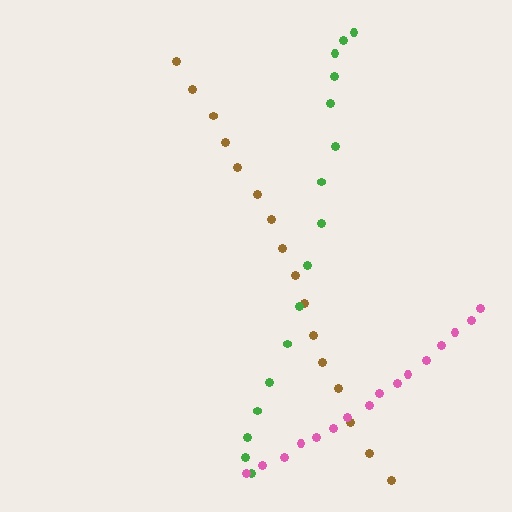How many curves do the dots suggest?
There are 3 distinct paths.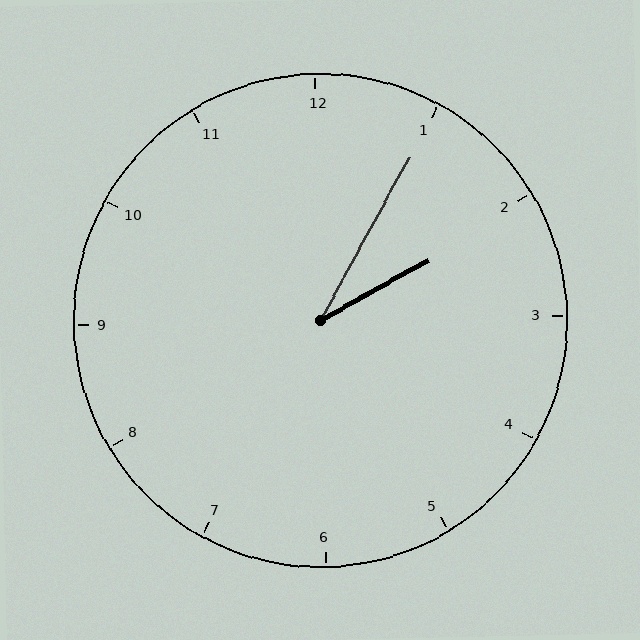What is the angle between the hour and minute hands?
Approximately 32 degrees.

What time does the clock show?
2:05.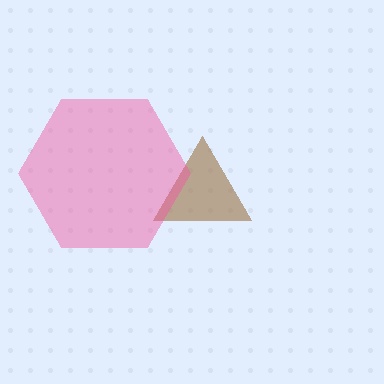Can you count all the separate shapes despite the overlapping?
Yes, there are 2 separate shapes.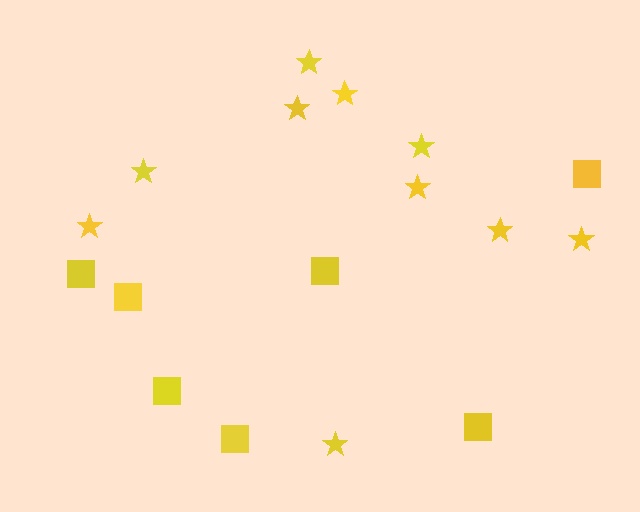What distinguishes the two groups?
There are 2 groups: one group of squares (7) and one group of stars (10).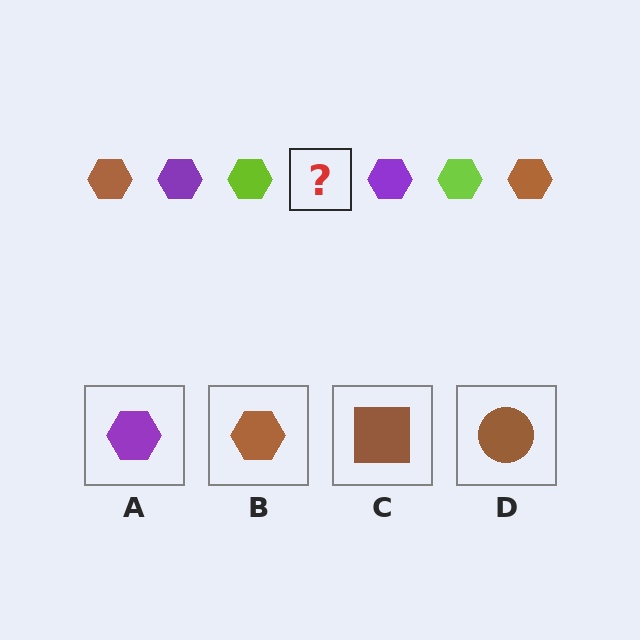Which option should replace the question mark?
Option B.